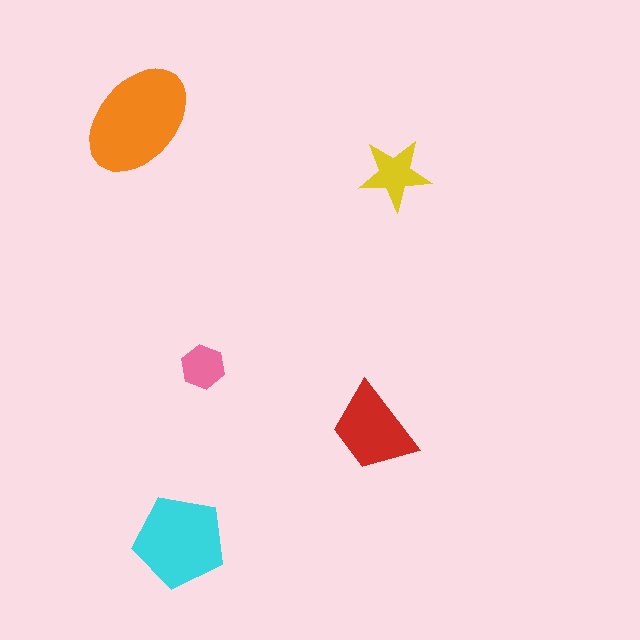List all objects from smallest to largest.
The pink hexagon, the yellow star, the red trapezoid, the cyan pentagon, the orange ellipse.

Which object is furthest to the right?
The yellow star is rightmost.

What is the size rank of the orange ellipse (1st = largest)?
1st.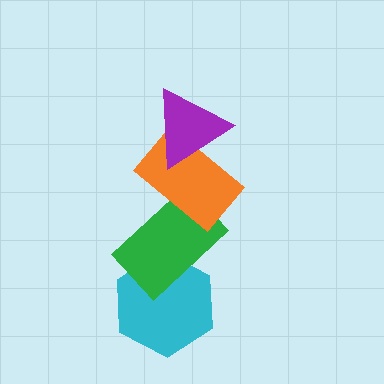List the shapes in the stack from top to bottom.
From top to bottom: the purple triangle, the orange rectangle, the green rectangle, the cyan hexagon.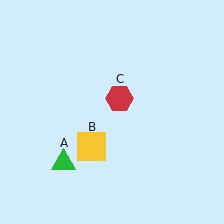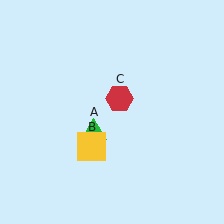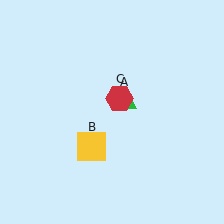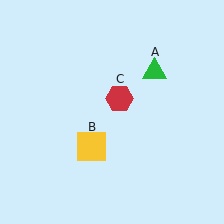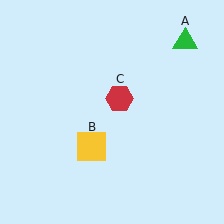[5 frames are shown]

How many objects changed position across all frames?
1 object changed position: green triangle (object A).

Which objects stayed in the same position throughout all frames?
Yellow square (object B) and red hexagon (object C) remained stationary.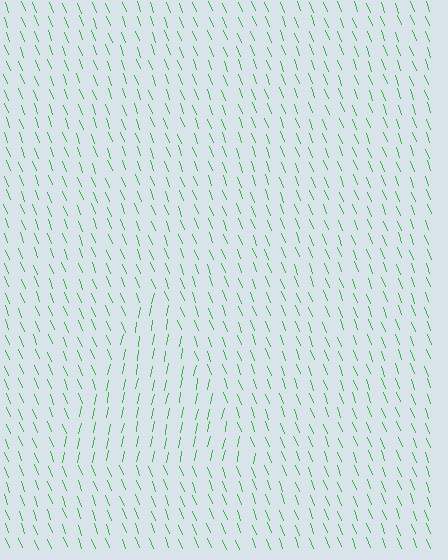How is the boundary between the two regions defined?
The boundary is defined purely by a change in line orientation (approximately 33 degrees difference). All lines are the same color and thickness.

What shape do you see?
I see a triangle.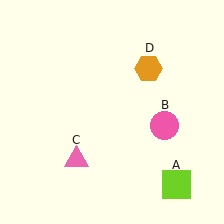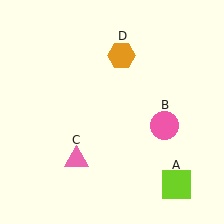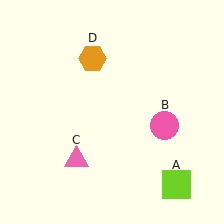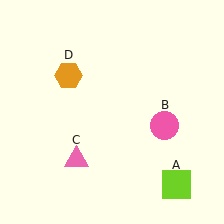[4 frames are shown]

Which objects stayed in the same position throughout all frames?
Lime square (object A) and pink circle (object B) and pink triangle (object C) remained stationary.